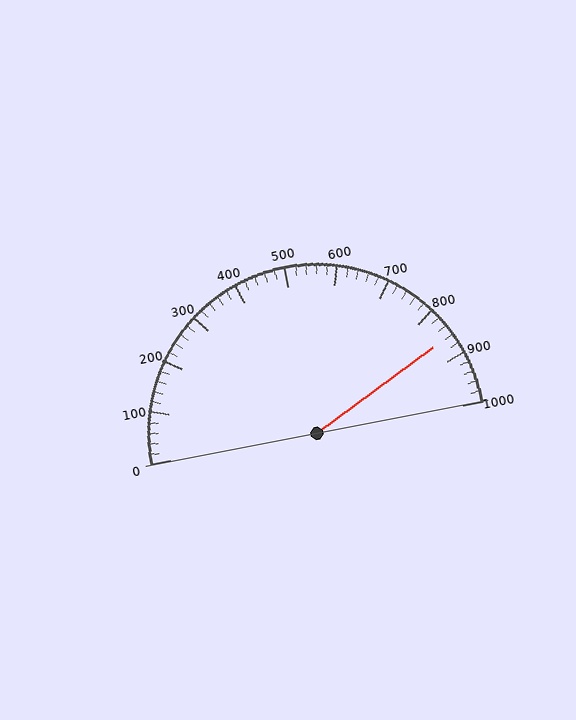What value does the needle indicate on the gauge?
The needle indicates approximately 860.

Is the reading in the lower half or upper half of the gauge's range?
The reading is in the upper half of the range (0 to 1000).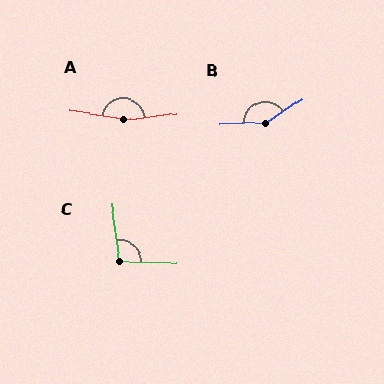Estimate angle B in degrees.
Approximately 149 degrees.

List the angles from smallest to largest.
C (98°), B (149°), A (163°).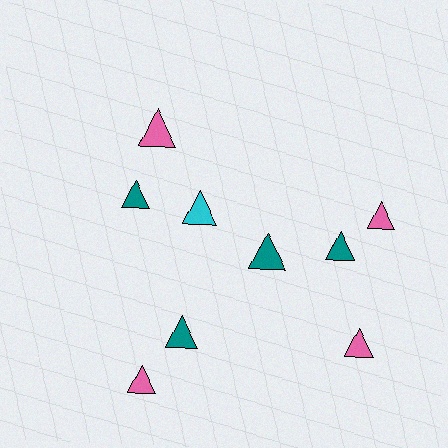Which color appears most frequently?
Teal, with 4 objects.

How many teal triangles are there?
There are 4 teal triangles.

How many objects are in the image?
There are 9 objects.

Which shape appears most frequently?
Triangle, with 9 objects.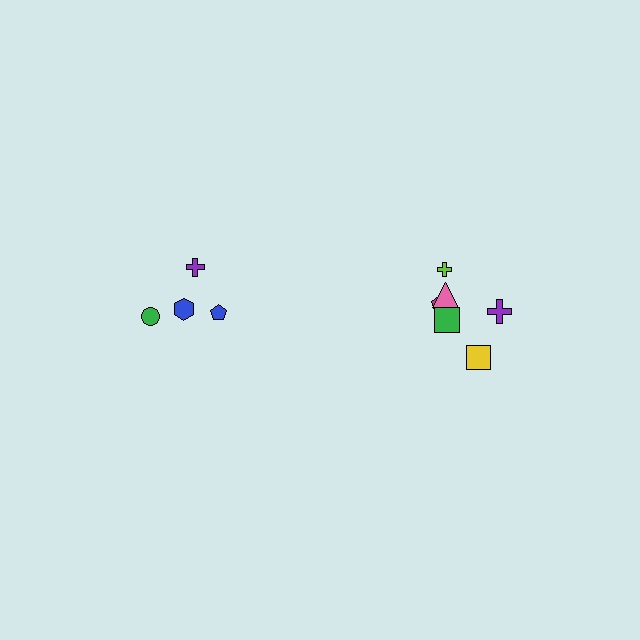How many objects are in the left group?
There are 4 objects.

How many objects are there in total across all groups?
There are 10 objects.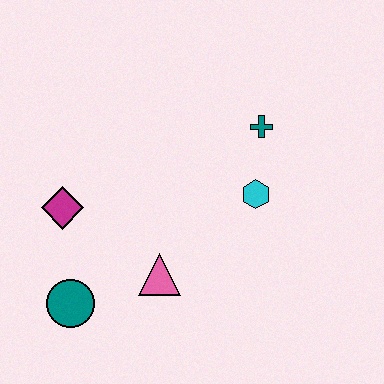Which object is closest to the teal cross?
The cyan hexagon is closest to the teal cross.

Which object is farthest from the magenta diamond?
The teal cross is farthest from the magenta diamond.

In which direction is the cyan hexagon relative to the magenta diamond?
The cyan hexagon is to the right of the magenta diamond.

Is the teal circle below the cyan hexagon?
Yes